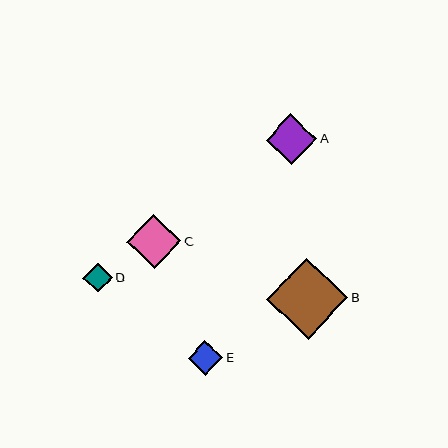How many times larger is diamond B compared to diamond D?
Diamond B is approximately 2.7 times the size of diamond D.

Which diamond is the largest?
Diamond B is the largest with a size of approximately 81 pixels.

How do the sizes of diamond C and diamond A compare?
Diamond C and diamond A are approximately the same size.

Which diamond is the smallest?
Diamond D is the smallest with a size of approximately 29 pixels.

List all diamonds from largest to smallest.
From largest to smallest: B, C, A, E, D.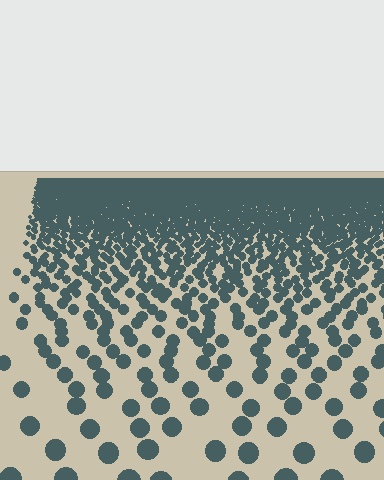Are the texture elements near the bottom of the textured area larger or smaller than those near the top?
Larger. Near the bottom, elements are closer to the viewer and appear at a bigger on-screen size.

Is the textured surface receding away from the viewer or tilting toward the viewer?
The surface is receding away from the viewer. Texture elements get smaller and denser toward the top.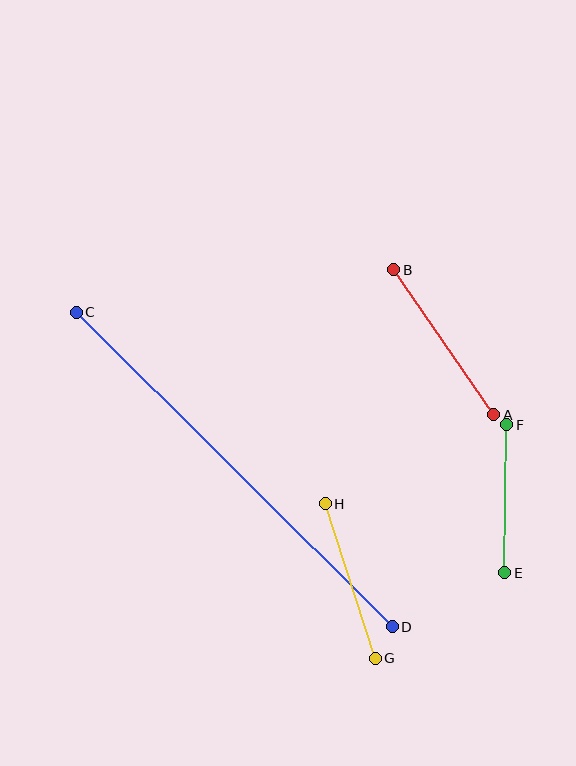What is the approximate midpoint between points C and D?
The midpoint is at approximately (234, 469) pixels.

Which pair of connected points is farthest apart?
Points C and D are farthest apart.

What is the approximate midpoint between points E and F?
The midpoint is at approximately (506, 499) pixels.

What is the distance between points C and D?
The distance is approximately 446 pixels.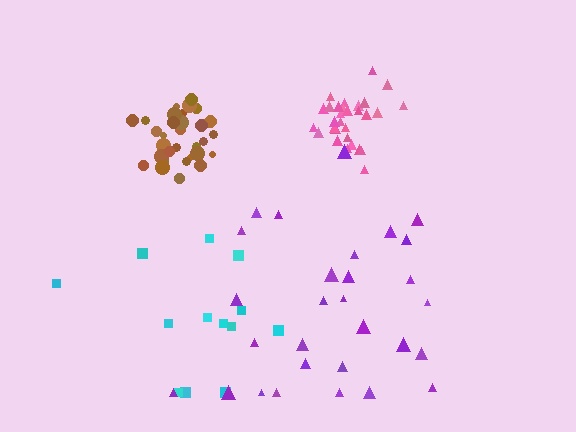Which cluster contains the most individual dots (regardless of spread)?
Brown (33).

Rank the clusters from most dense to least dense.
pink, brown, purple, cyan.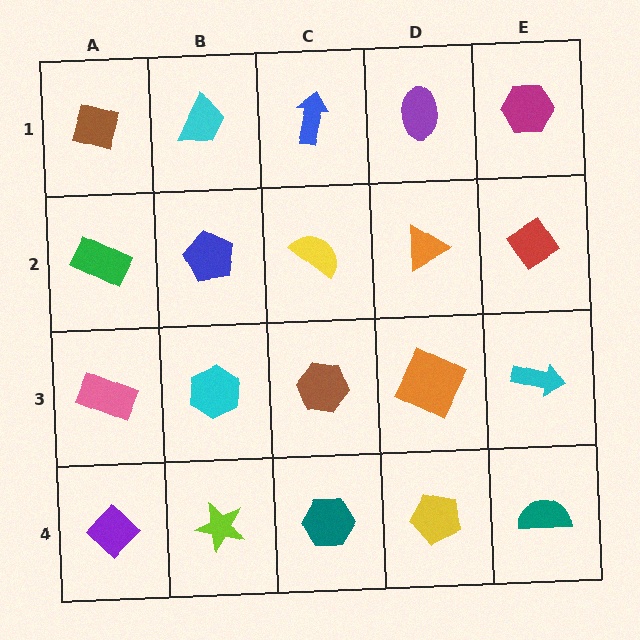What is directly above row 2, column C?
A blue arrow.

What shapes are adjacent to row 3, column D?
An orange triangle (row 2, column D), a yellow pentagon (row 4, column D), a brown hexagon (row 3, column C), a cyan arrow (row 3, column E).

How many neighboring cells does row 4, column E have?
2.